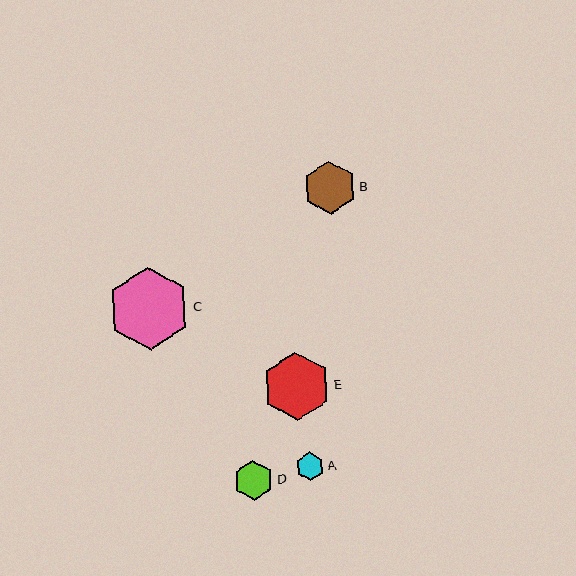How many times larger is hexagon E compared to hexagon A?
Hexagon E is approximately 2.4 times the size of hexagon A.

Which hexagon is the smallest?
Hexagon A is the smallest with a size of approximately 28 pixels.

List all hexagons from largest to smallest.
From largest to smallest: C, E, B, D, A.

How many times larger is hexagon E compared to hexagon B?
Hexagon E is approximately 1.3 times the size of hexagon B.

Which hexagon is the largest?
Hexagon C is the largest with a size of approximately 83 pixels.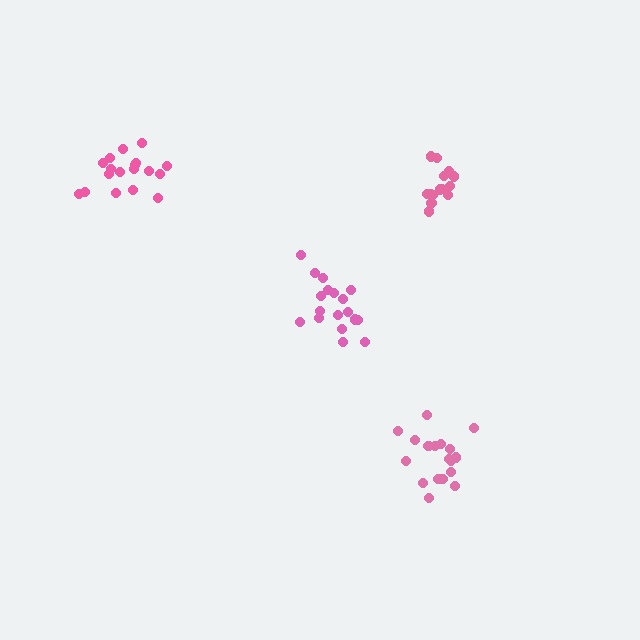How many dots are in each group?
Group 1: 18 dots, Group 2: 18 dots, Group 3: 20 dots, Group 4: 14 dots (70 total).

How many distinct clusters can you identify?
There are 4 distinct clusters.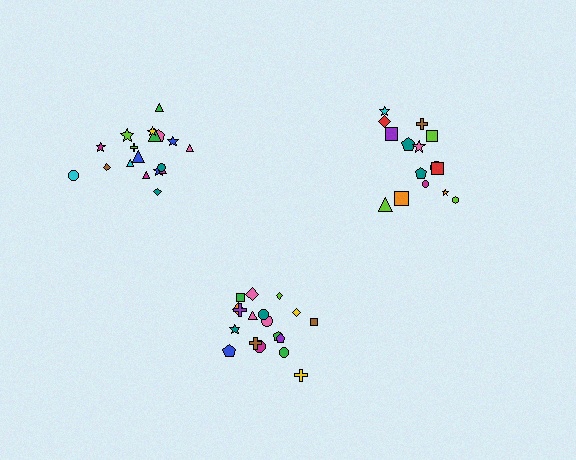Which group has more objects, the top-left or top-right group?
The top-left group.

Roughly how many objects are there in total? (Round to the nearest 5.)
Roughly 50 objects in total.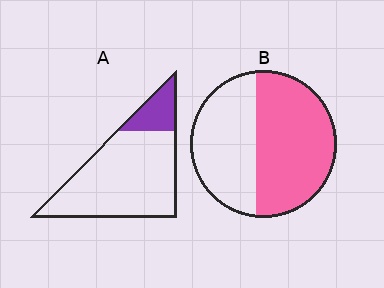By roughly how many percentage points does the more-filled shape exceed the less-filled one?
By roughly 40 percentage points (B over A).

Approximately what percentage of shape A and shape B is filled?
A is approximately 15% and B is approximately 55%.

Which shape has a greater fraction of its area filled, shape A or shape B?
Shape B.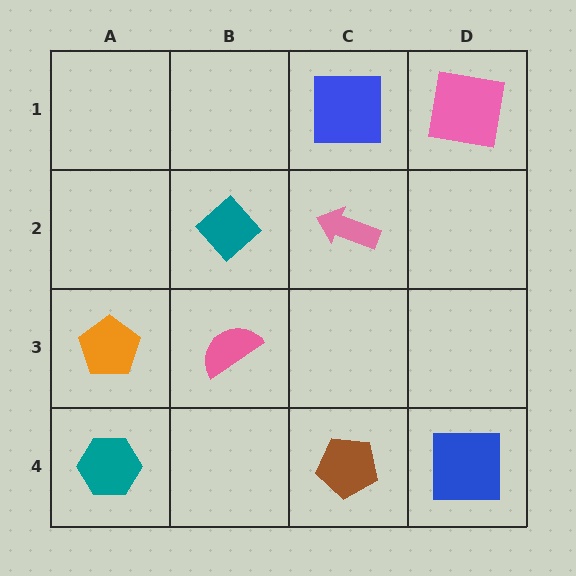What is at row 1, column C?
A blue square.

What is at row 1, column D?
A pink square.